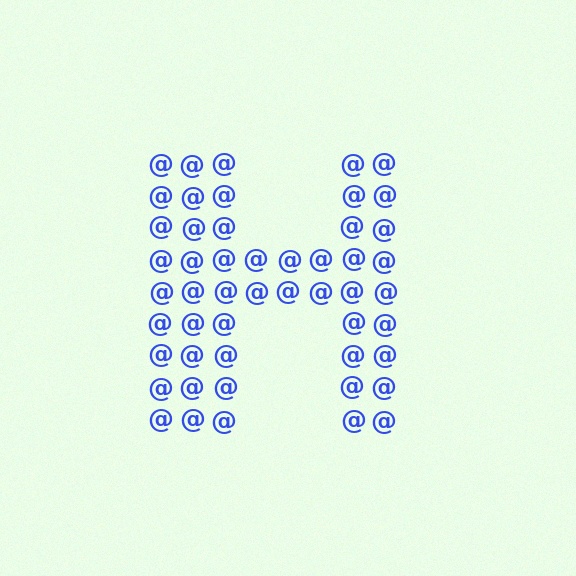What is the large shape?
The large shape is the letter H.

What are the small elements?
The small elements are at signs.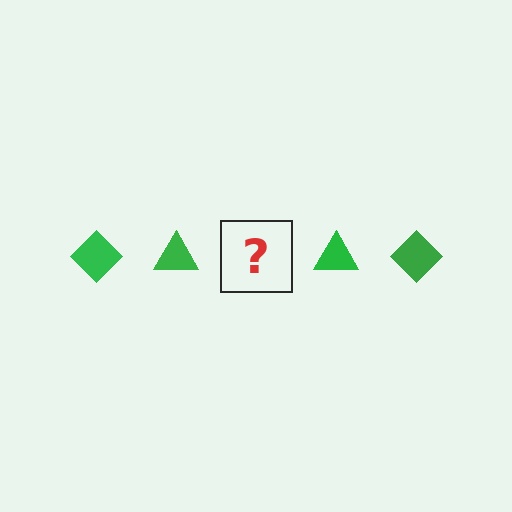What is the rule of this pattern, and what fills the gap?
The rule is that the pattern cycles through diamond, triangle shapes in green. The gap should be filled with a green diamond.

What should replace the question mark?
The question mark should be replaced with a green diamond.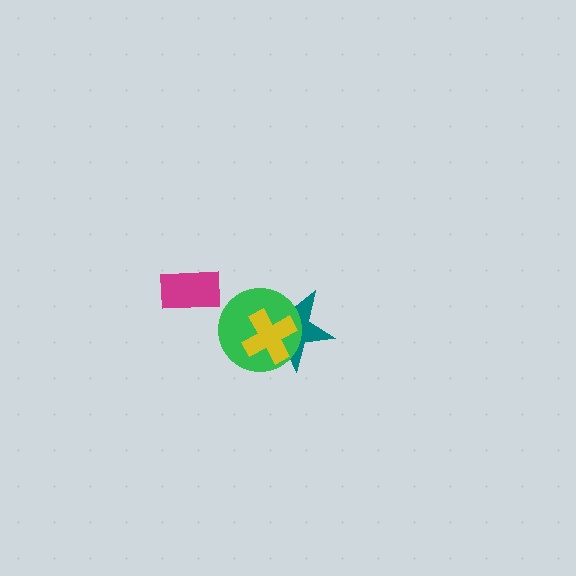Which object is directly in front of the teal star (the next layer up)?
The green circle is directly in front of the teal star.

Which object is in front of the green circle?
The yellow cross is in front of the green circle.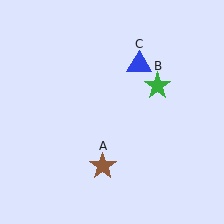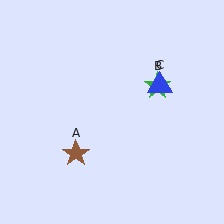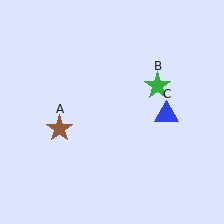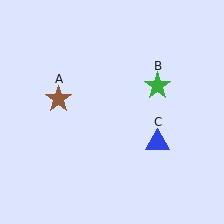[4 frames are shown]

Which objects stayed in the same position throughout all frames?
Green star (object B) remained stationary.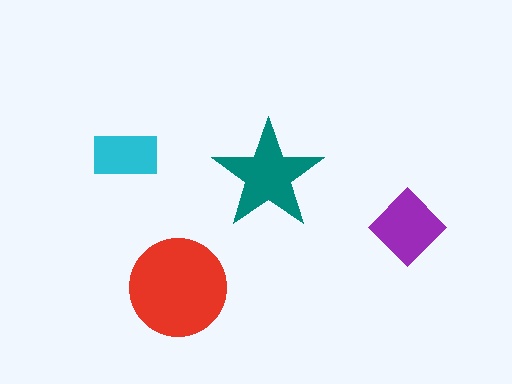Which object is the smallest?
The cyan rectangle.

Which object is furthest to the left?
The cyan rectangle is leftmost.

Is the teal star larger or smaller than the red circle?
Smaller.